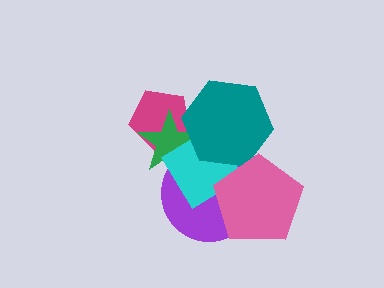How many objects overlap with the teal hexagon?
5 objects overlap with the teal hexagon.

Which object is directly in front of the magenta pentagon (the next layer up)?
The green star is directly in front of the magenta pentagon.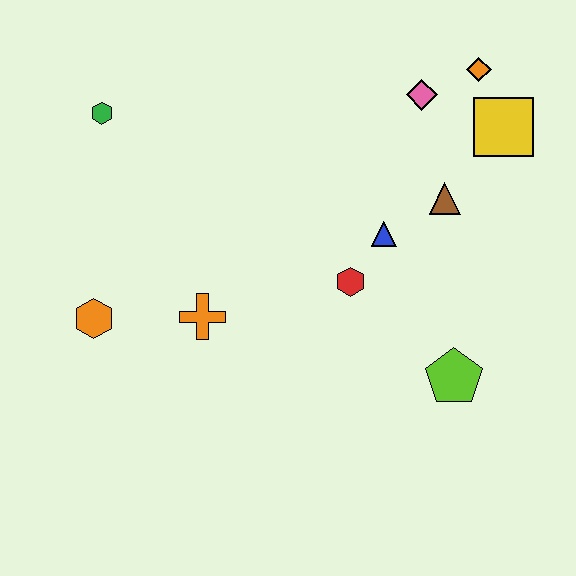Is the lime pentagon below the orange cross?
Yes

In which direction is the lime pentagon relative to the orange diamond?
The lime pentagon is below the orange diamond.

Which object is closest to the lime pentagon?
The red hexagon is closest to the lime pentagon.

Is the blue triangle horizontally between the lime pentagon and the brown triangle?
No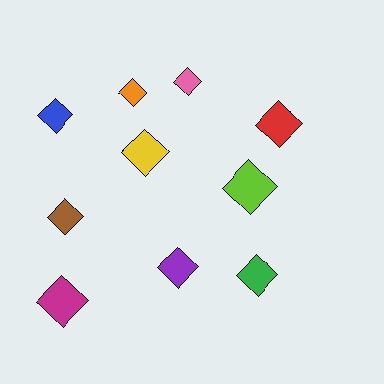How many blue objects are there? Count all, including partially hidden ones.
There is 1 blue object.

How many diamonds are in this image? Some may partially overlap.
There are 10 diamonds.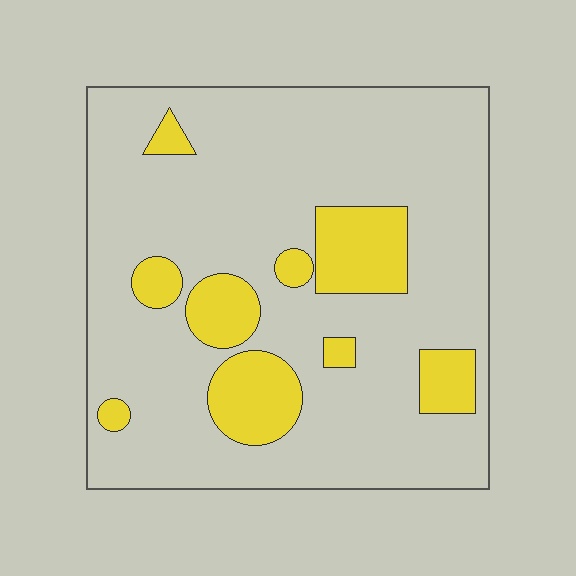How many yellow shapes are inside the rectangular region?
9.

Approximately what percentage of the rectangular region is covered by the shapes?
Approximately 20%.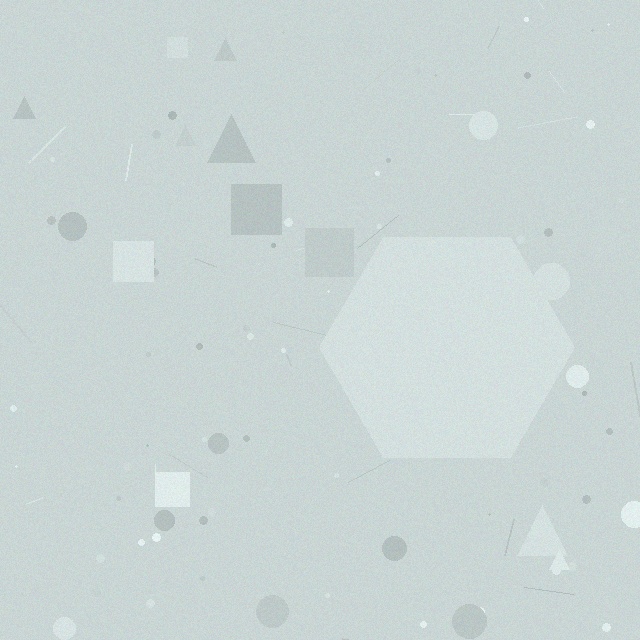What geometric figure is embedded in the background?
A hexagon is embedded in the background.